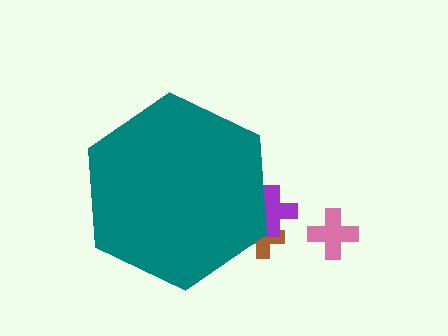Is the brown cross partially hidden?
Yes, the brown cross is partially hidden behind the teal hexagon.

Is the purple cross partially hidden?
Yes, the purple cross is partially hidden behind the teal hexagon.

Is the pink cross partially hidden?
No, the pink cross is fully visible.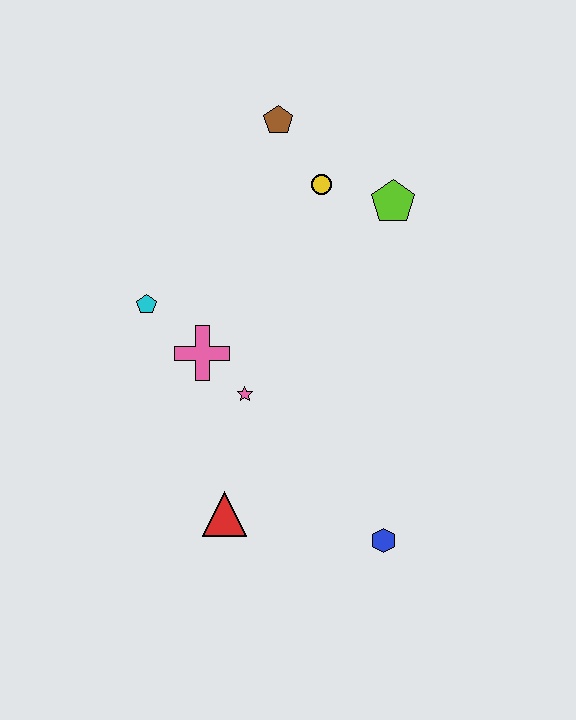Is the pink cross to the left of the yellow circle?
Yes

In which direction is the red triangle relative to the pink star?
The red triangle is below the pink star.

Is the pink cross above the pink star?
Yes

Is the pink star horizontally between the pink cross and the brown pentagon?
Yes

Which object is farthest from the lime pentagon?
The red triangle is farthest from the lime pentagon.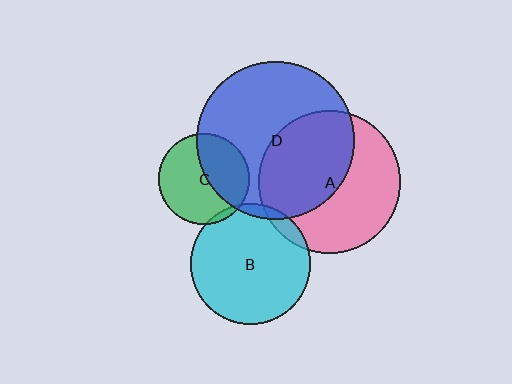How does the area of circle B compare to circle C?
Approximately 1.7 times.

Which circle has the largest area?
Circle D (blue).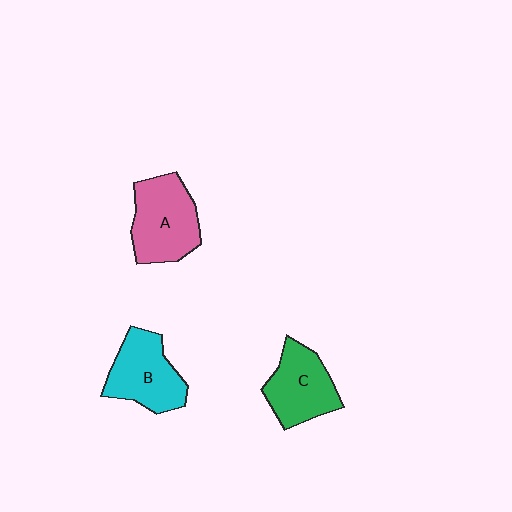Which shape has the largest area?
Shape A (pink).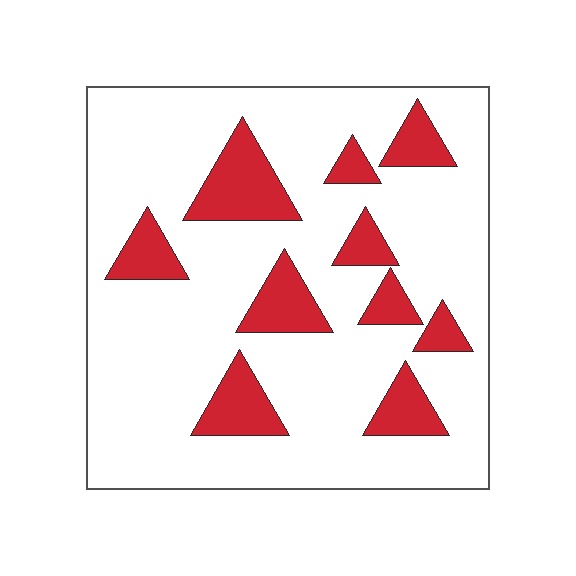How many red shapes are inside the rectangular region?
10.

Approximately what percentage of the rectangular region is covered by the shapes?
Approximately 20%.